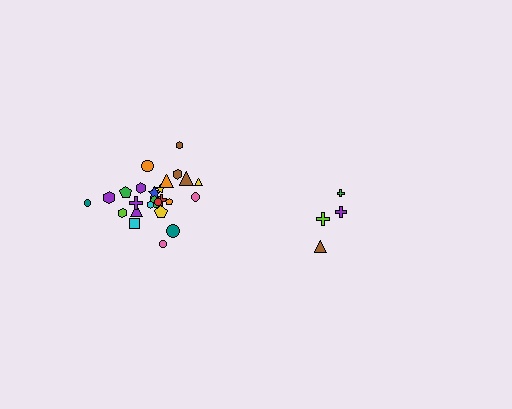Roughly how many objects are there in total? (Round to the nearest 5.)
Roughly 30 objects in total.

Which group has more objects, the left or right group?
The left group.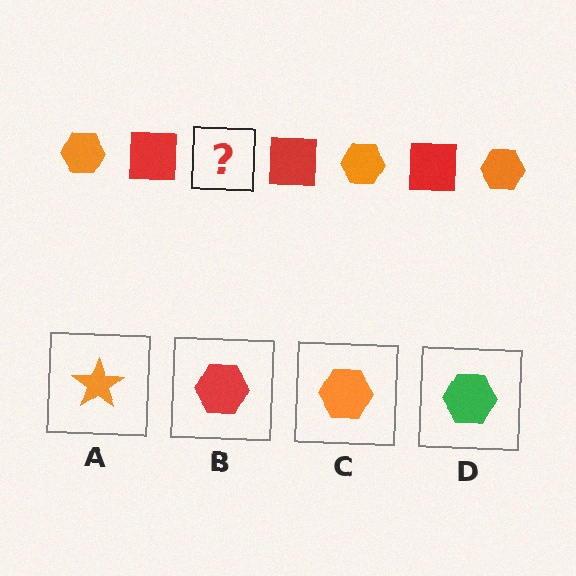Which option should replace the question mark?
Option C.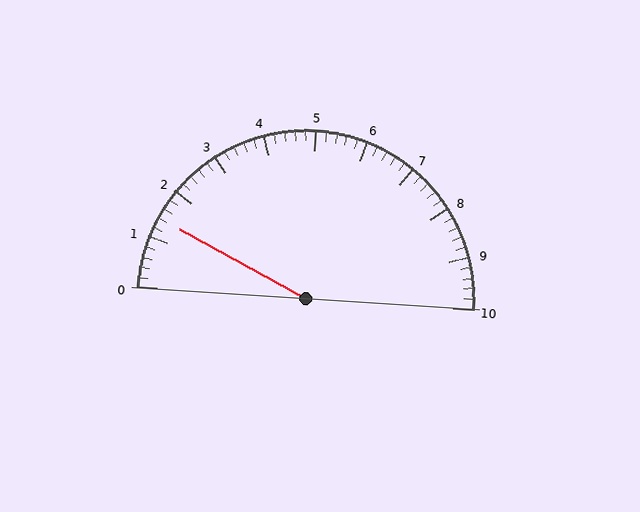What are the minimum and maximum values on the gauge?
The gauge ranges from 0 to 10.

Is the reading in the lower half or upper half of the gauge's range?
The reading is in the lower half of the range (0 to 10).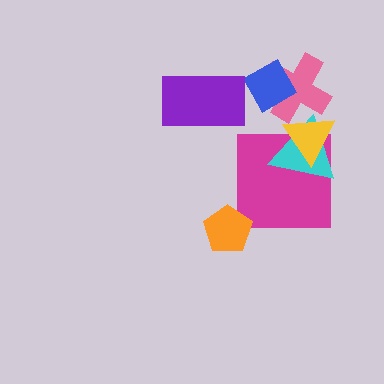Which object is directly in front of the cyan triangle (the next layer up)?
The pink cross is directly in front of the cyan triangle.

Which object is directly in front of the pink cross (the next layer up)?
The blue diamond is directly in front of the pink cross.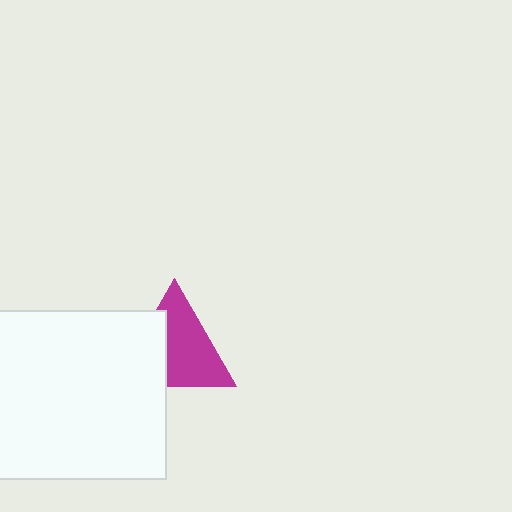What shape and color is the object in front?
The object in front is a white square.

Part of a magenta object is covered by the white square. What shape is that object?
It is a triangle.